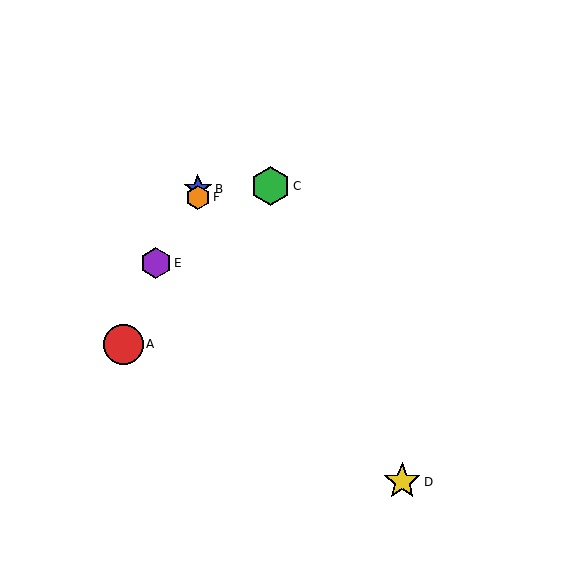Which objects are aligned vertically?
Objects B, F are aligned vertically.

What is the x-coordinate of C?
Object C is at x≈270.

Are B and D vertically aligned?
No, B is at x≈198 and D is at x≈402.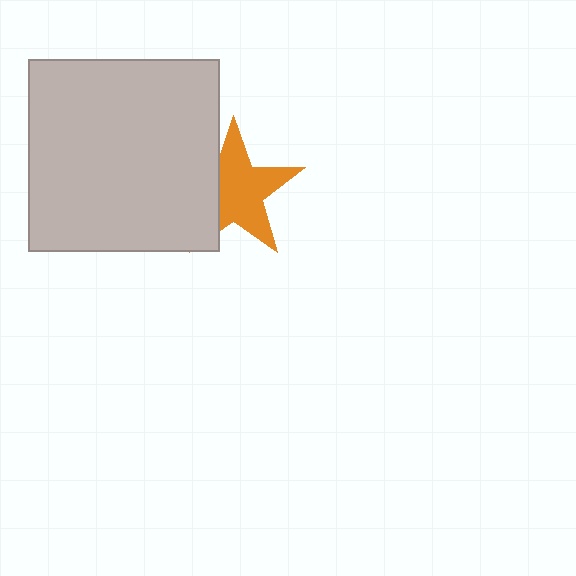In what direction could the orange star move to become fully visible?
The orange star could move right. That would shift it out from behind the light gray square entirely.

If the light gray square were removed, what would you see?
You would see the complete orange star.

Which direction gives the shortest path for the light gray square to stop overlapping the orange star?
Moving left gives the shortest separation.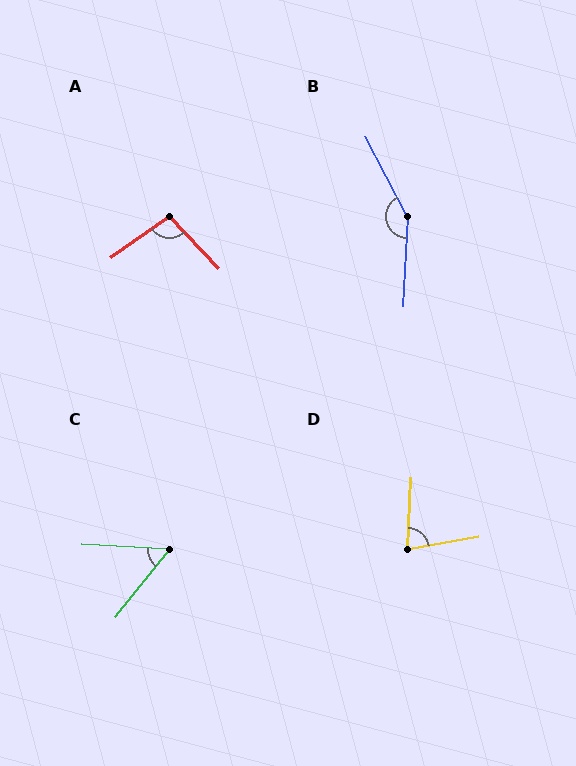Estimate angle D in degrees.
Approximately 77 degrees.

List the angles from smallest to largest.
C (54°), D (77°), A (99°), B (150°).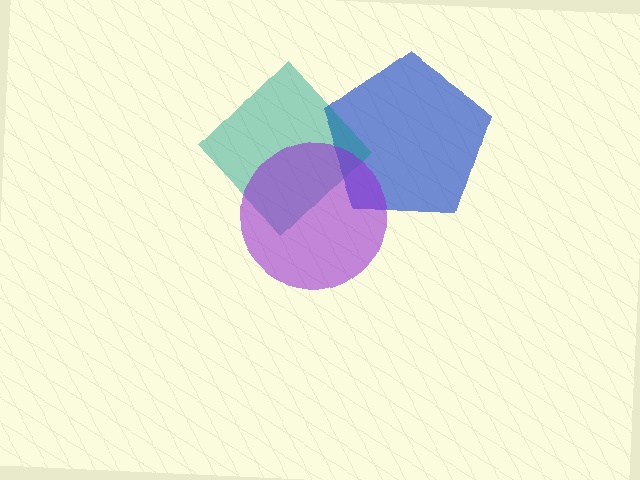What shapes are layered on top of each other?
The layered shapes are: a blue pentagon, a teal diamond, a purple circle.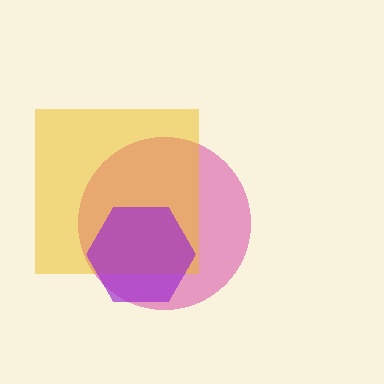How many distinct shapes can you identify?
There are 3 distinct shapes: a magenta circle, a yellow square, a purple hexagon.